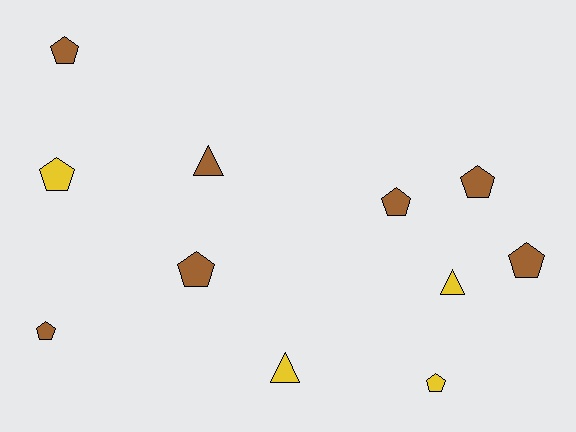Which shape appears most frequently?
Pentagon, with 8 objects.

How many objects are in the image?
There are 11 objects.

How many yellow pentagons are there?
There are 2 yellow pentagons.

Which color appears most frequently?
Brown, with 7 objects.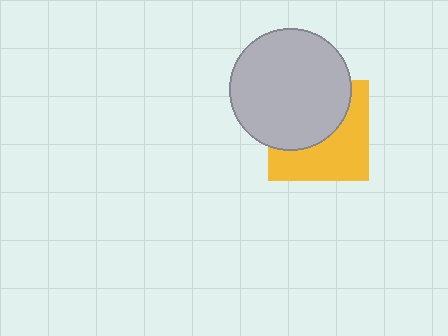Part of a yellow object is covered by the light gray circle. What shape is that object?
It is a square.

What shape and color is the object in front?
The object in front is a light gray circle.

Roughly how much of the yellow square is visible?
About half of it is visible (roughly 50%).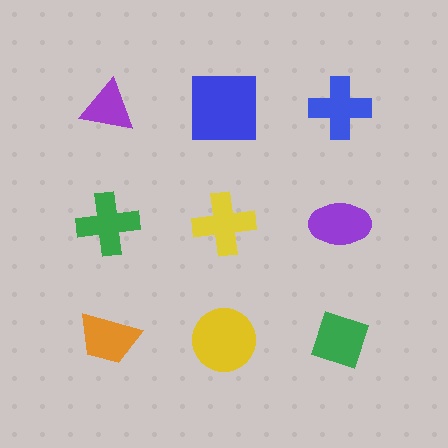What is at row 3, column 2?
A yellow circle.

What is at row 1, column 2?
A blue square.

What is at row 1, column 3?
A blue cross.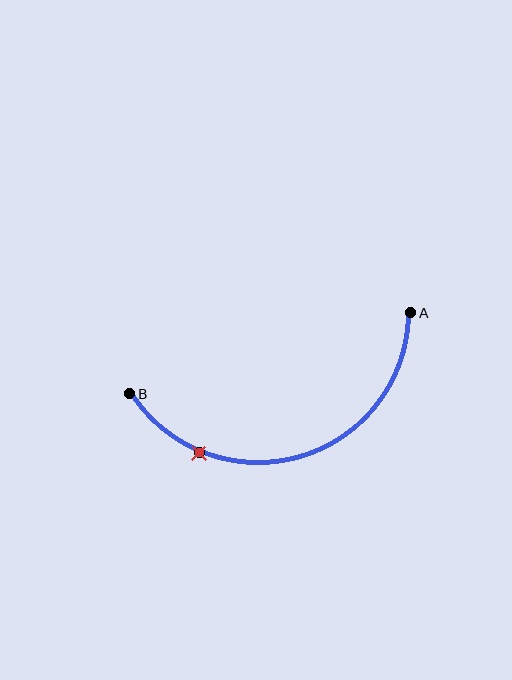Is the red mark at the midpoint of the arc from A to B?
No. The red mark lies on the arc but is closer to endpoint B. The arc midpoint would be at the point on the curve equidistant along the arc from both A and B.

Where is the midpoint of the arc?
The arc midpoint is the point on the curve farthest from the straight line joining A and B. It sits below that line.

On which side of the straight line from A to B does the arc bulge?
The arc bulges below the straight line connecting A and B.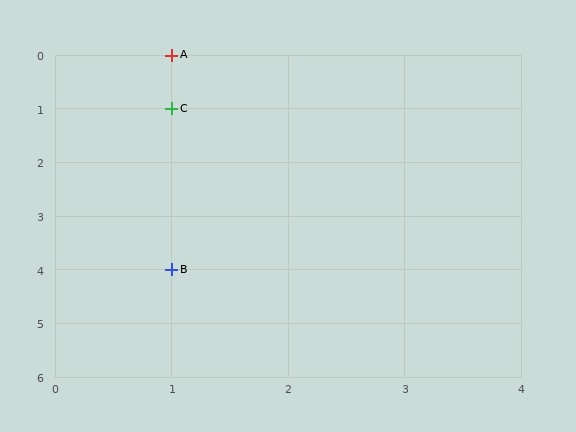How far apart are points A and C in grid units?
Points A and C are 1 row apart.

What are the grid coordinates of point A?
Point A is at grid coordinates (1, 0).